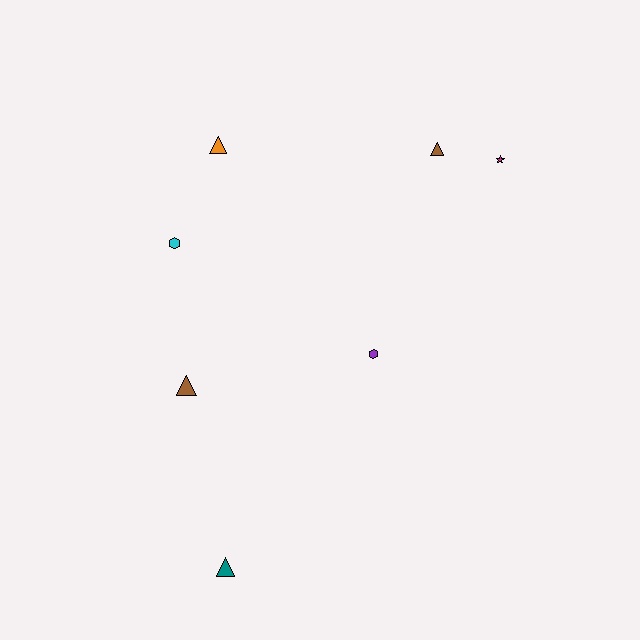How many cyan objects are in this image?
There is 1 cyan object.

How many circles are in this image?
There are no circles.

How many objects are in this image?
There are 7 objects.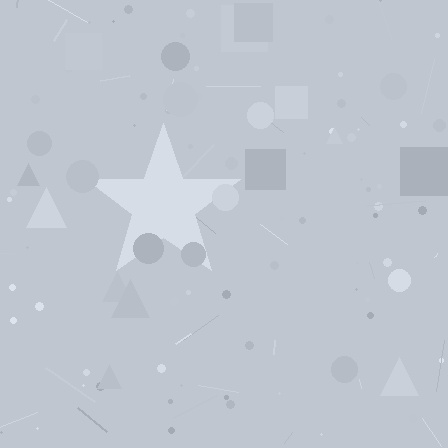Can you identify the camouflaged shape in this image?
The camouflaged shape is a star.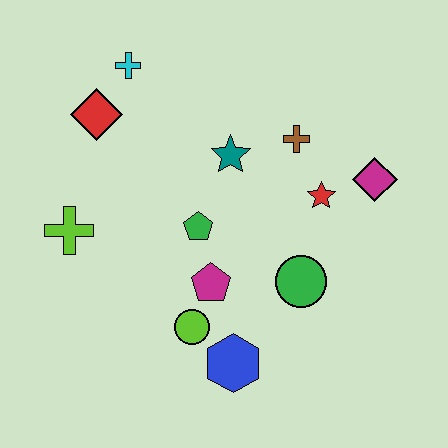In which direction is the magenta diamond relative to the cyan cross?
The magenta diamond is to the right of the cyan cross.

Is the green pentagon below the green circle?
No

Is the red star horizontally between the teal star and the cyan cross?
No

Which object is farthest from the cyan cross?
The blue hexagon is farthest from the cyan cross.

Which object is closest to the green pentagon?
The magenta pentagon is closest to the green pentagon.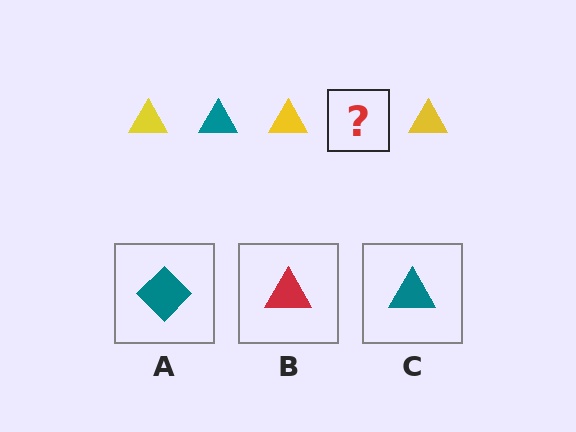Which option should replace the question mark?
Option C.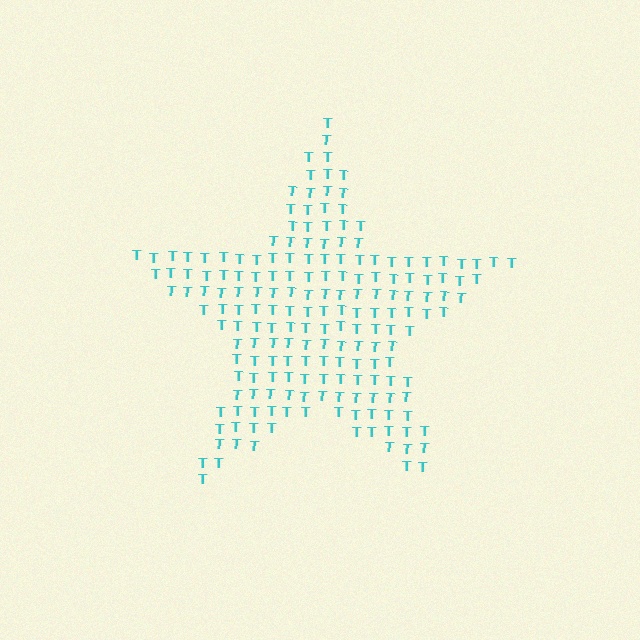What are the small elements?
The small elements are letter T's.